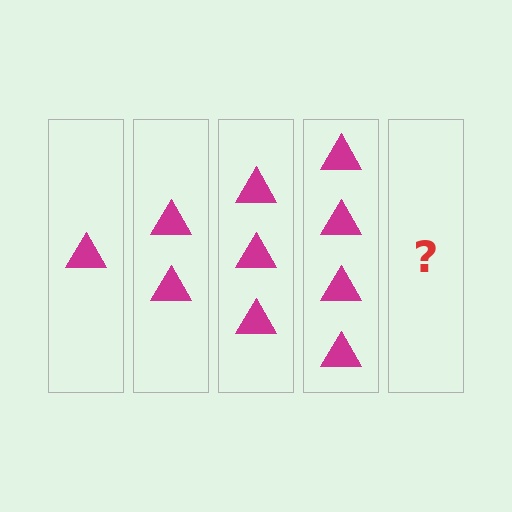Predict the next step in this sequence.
The next step is 5 triangles.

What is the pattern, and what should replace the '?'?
The pattern is that each step adds one more triangle. The '?' should be 5 triangles.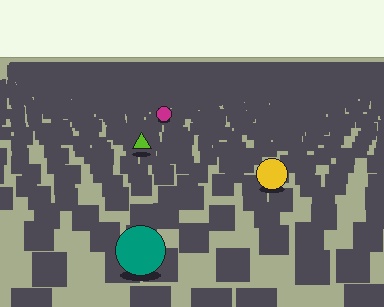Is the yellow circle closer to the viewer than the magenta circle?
Yes. The yellow circle is closer — you can tell from the texture gradient: the ground texture is coarser near it.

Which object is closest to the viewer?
The teal circle is closest. The texture marks near it are larger and more spread out.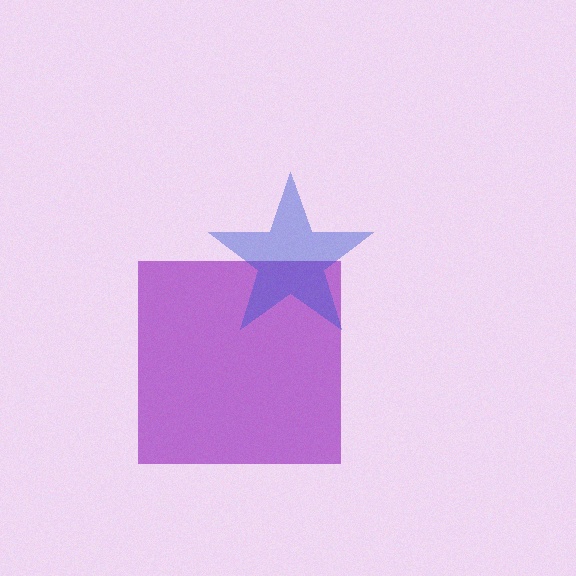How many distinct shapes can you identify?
There are 2 distinct shapes: a purple square, a blue star.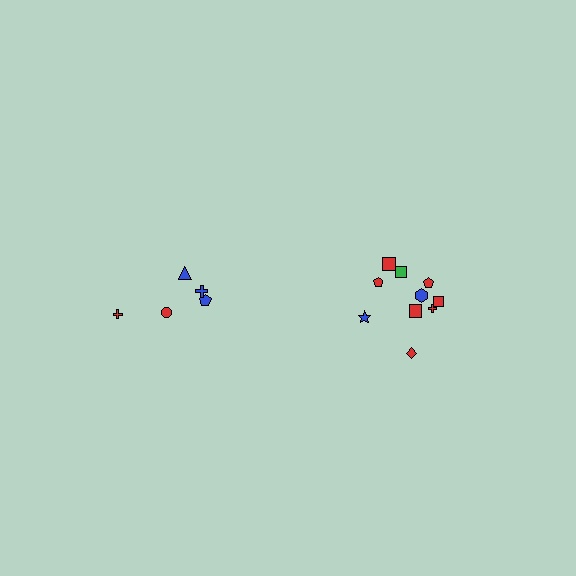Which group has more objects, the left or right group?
The right group.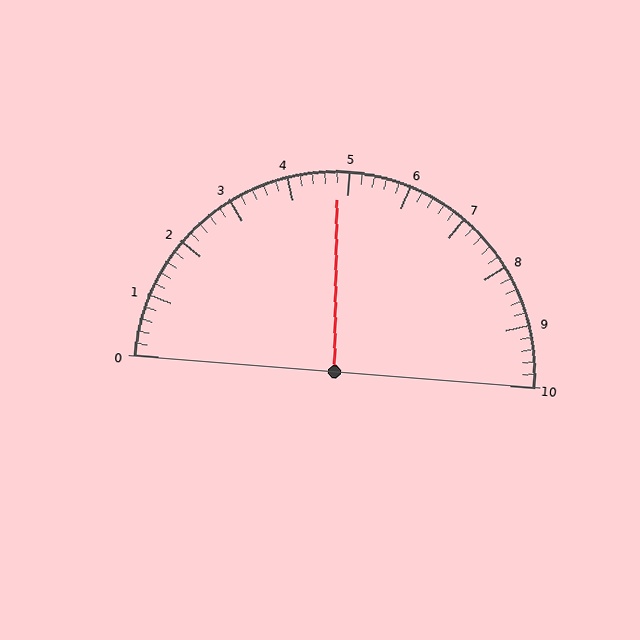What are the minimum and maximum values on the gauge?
The gauge ranges from 0 to 10.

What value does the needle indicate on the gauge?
The needle indicates approximately 4.8.